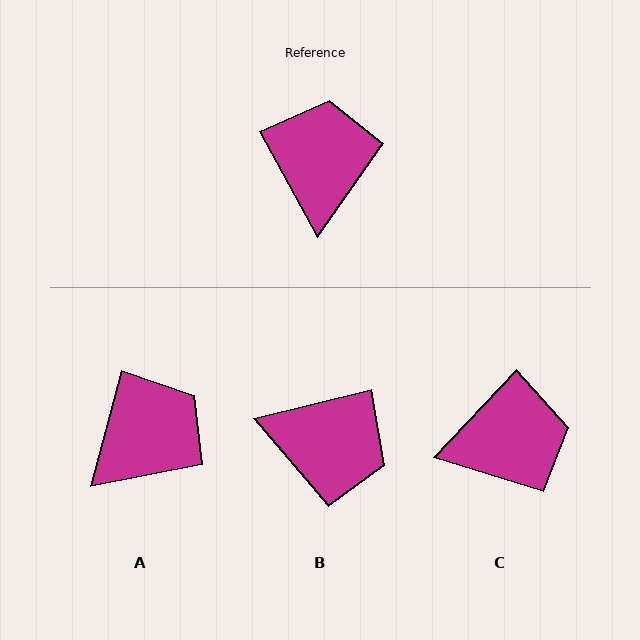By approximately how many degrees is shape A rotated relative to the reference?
Approximately 44 degrees clockwise.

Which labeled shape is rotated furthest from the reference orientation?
B, about 105 degrees away.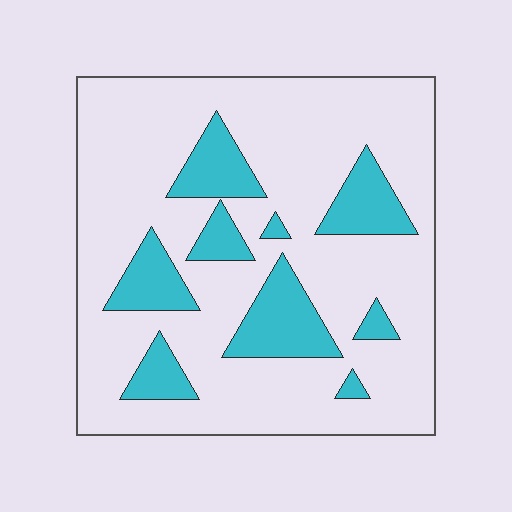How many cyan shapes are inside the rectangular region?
9.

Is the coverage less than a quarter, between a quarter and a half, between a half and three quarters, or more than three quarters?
Less than a quarter.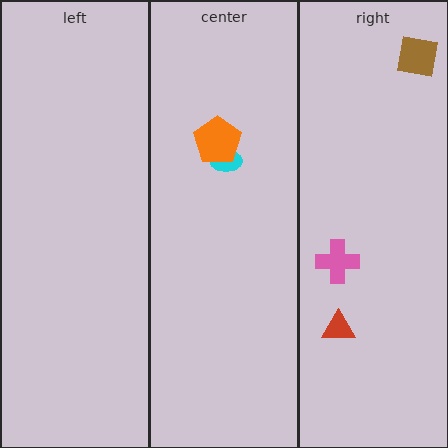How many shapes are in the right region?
3.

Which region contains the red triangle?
The right region.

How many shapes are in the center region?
2.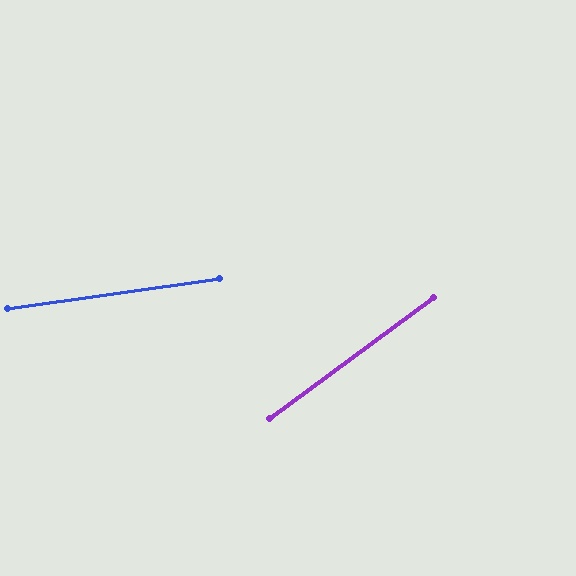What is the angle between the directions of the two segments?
Approximately 28 degrees.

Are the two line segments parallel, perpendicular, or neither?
Neither parallel nor perpendicular — they differ by about 28°.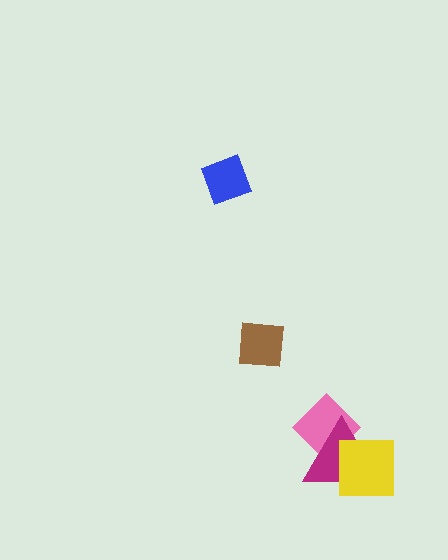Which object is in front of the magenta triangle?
The yellow square is in front of the magenta triangle.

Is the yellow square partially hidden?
No, no other shape covers it.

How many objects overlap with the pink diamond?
1 object overlaps with the pink diamond.